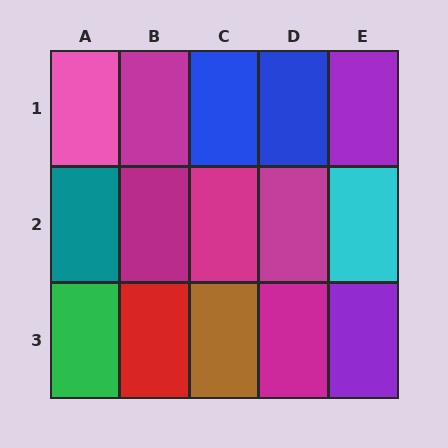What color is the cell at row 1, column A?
Pink.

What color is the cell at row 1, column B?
Magenta.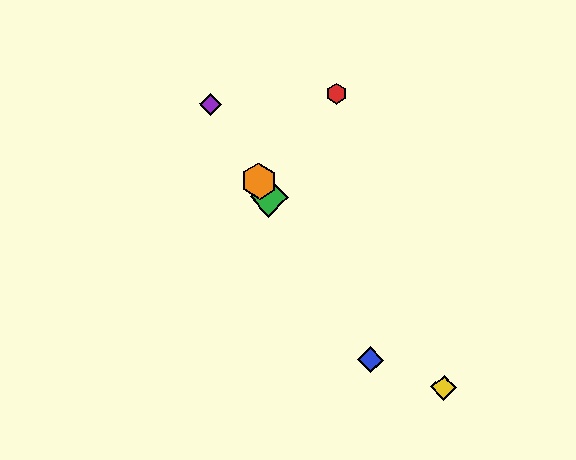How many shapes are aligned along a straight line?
4 shapes (the blue diamond, the green diamond, the purple diamond, the orange hexagon) are aligned along a straight line.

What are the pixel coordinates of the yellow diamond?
The yellow diamond is at (444, 387).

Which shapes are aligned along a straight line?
The blue diamond, the green diamond, the purple diamond, the orange hexagon are aligned along a straight line.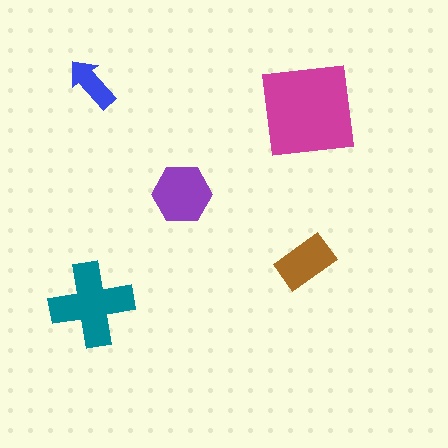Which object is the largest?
The magenta square.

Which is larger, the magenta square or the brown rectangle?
The magenta square.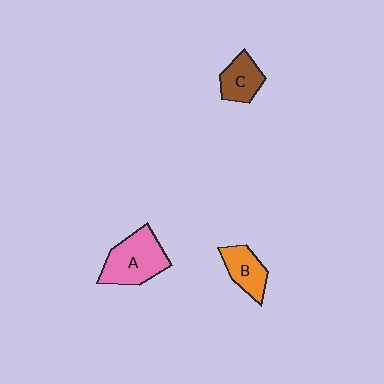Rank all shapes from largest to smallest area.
From largest to smallest: A (pink), B (orange), C (brown).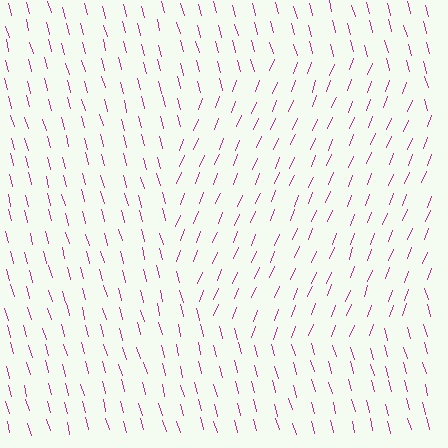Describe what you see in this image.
The image is filled with small magenta line segments. A circle region in the image has lines oriented differently from the surrounding lines, creating a visible texture boundary.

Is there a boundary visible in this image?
Yes, there is a texture boundary formed by a change in line orientation.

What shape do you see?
I see a circle.